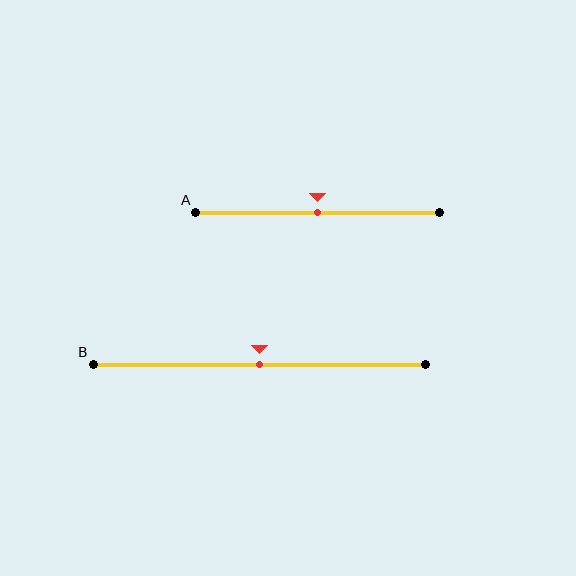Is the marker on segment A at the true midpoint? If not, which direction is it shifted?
Yes, the marker on segment A is at the true midpoint.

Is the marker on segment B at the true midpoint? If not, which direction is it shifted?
Yes, the marker on segment B is at the true midpoint.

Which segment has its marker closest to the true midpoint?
Segment A has its marker closest to the true midpoint.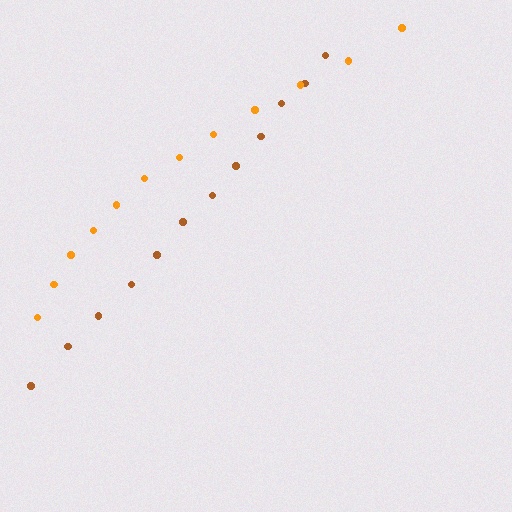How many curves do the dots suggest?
There are 2 distinct paths.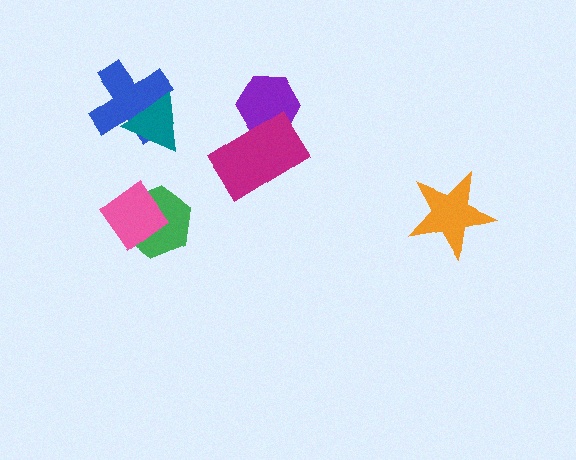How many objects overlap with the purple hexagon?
1 object overlaps with the purple hexagon.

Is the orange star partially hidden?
No, no other shape covers it.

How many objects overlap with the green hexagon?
1 object overlaps with the green hexagon.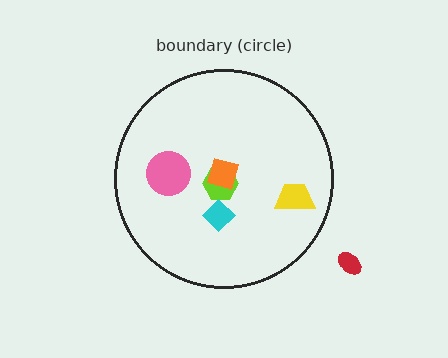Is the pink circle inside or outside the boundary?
Inside.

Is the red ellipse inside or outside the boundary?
Outside.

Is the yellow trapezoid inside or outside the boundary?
Inside.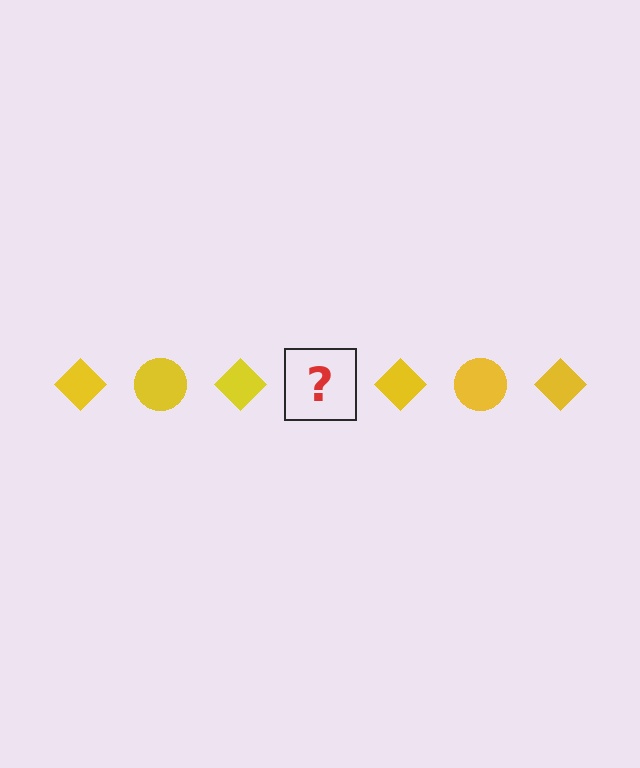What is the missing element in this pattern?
The missing element is a yellow circle.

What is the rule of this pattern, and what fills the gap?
The rule is that the pattern cycles through diamond, circle shapes in yellow. The gap should be filled with a yellow circle.